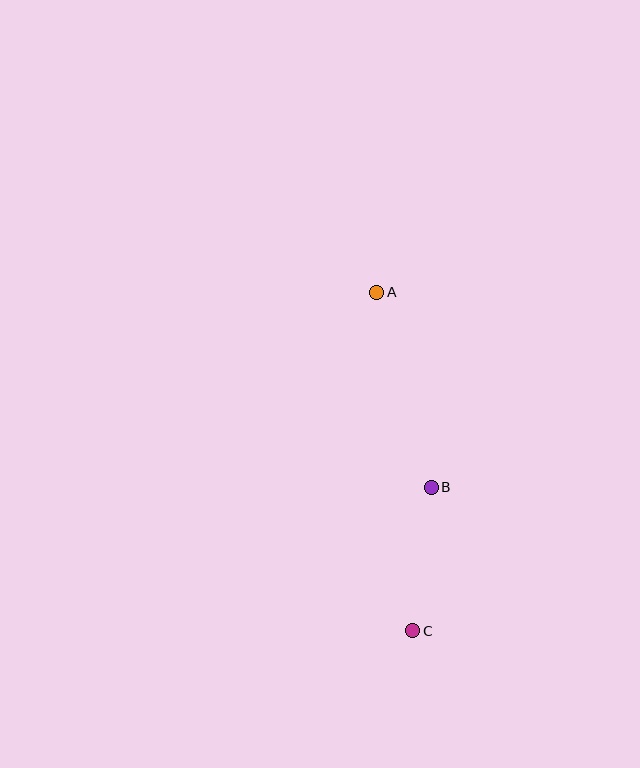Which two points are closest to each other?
Points B and C are closest to each other.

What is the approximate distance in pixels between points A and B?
The distance between A and B is approximately 203 pixels.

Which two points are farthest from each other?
Points A and C are farthest from each other.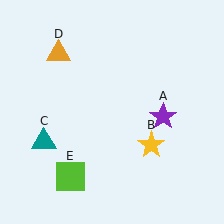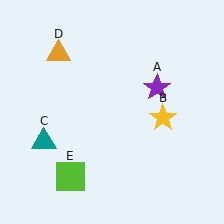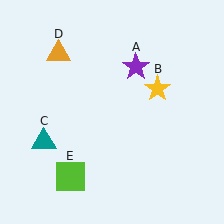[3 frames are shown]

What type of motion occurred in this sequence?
The purple star (object A), yellow star (object B) rotated counterclockwise around the center of the scene.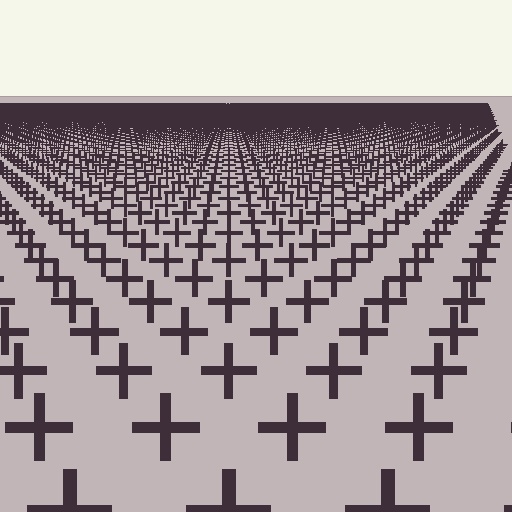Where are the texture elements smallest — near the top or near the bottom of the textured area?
Near the top.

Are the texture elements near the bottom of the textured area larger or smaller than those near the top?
Larger. Near the bottom, elements are closer to the viewer and appear at a bigger on-screen size.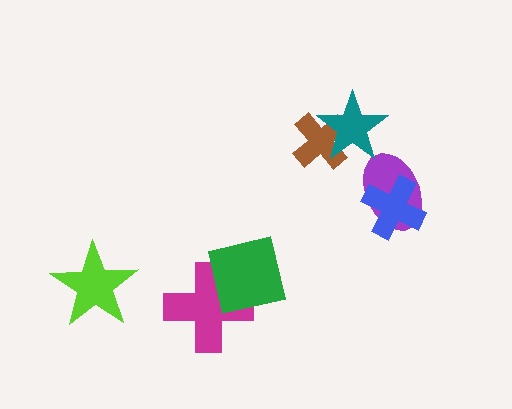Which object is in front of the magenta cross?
The green square is in front of the magenta cross.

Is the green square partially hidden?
No, no other shape covers it.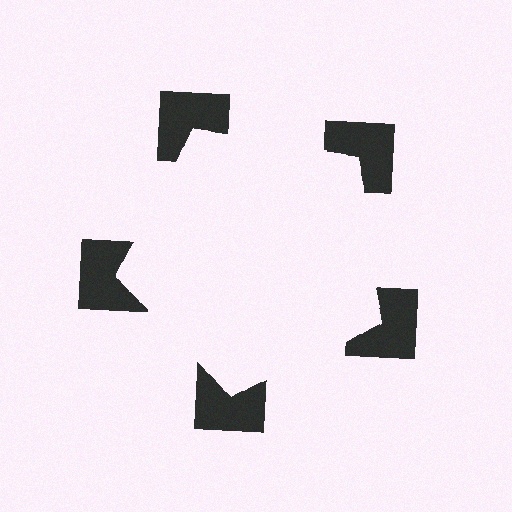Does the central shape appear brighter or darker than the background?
It typically appears slightly brighter than the background, even though no actual brightness change is drawn.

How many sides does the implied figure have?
5 sides.